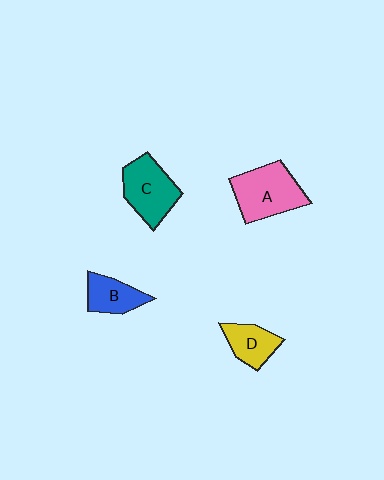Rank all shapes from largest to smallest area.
From largest to smallest: A (pink), C (teal), B (blue), D (yellow).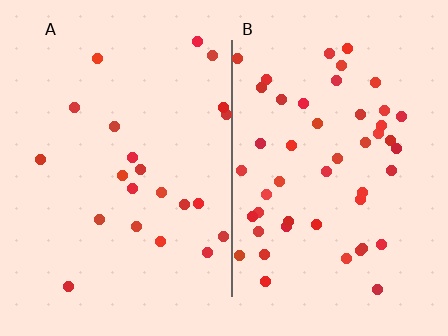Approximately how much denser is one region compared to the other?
Approximately 2.2× — region B over region A.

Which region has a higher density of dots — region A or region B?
B (the right).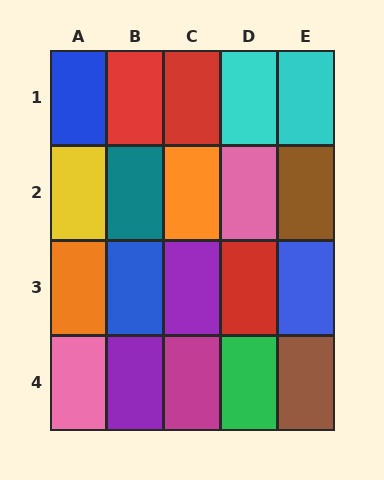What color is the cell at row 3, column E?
Blue.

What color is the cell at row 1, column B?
Red.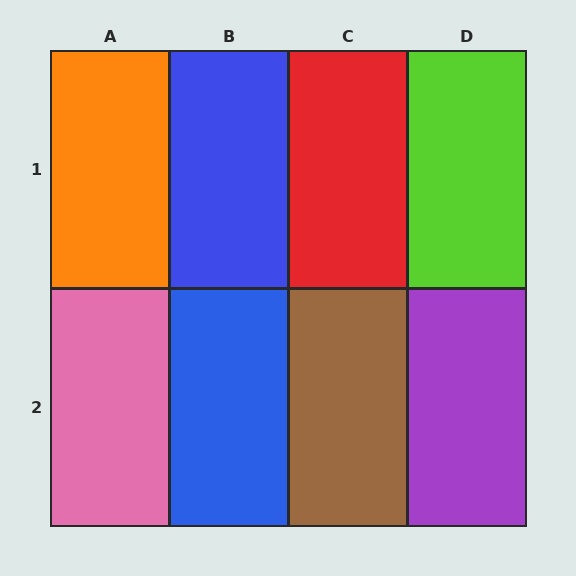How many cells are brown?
1 cell is brown.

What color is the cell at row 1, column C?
Red.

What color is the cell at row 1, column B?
Blue.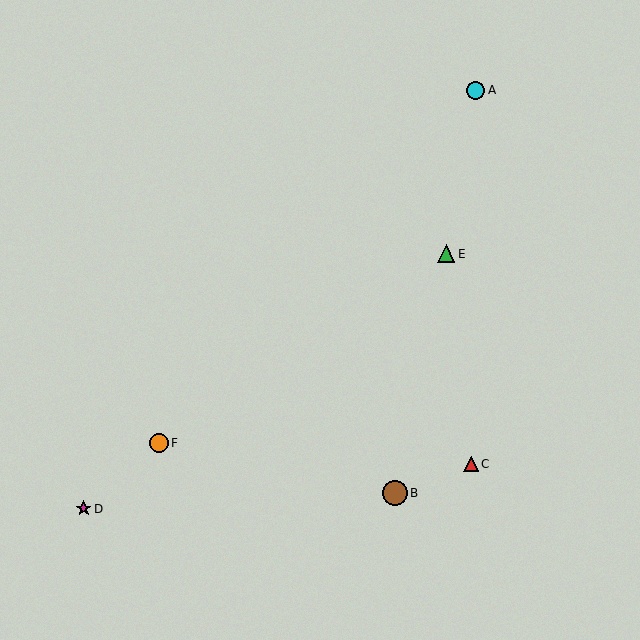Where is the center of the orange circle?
The center of the orange circle is at (159, 443).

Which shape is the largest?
The brown circle (labeled B) is the largest.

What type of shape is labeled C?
Shape C is a red triangle.